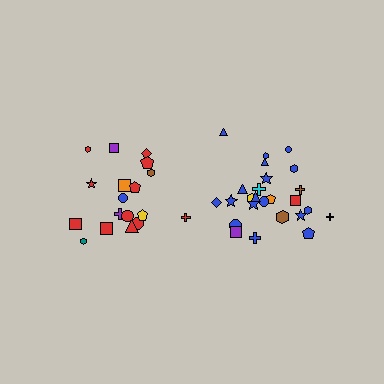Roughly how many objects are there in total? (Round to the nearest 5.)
Roughly 45 objects in total.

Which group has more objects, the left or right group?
The right group.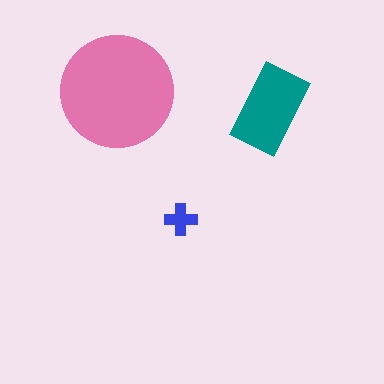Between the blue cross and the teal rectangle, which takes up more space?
The teal rectangle.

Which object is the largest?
The pink circle.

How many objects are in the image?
There are 3 objects in the image.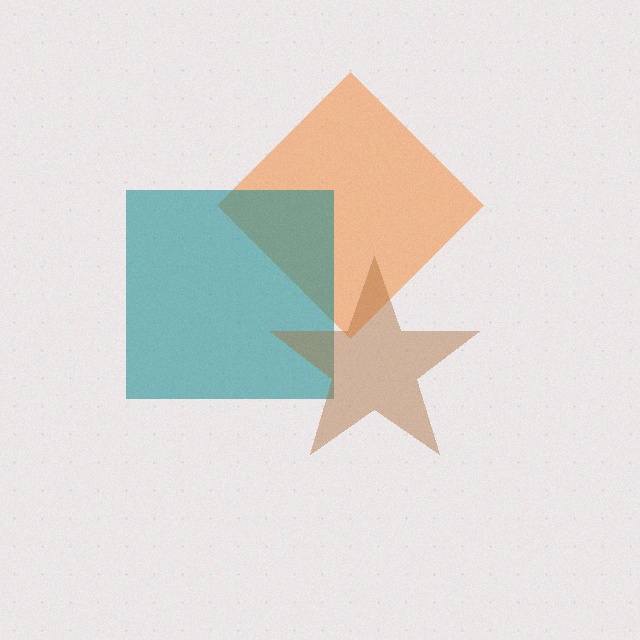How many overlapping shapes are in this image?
There are 3 overlapping shapes in the image.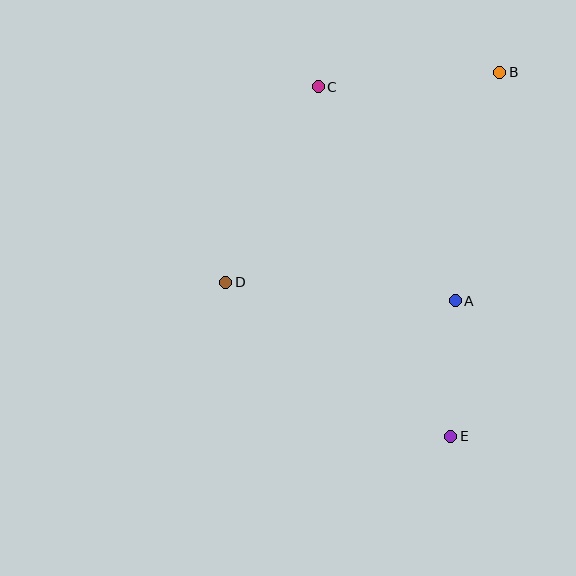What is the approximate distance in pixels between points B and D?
The distance between B and D is approximately 345 pixels.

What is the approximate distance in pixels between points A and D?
The distance between A and D is approximately 231 pixels.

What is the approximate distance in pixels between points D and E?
The distance between D and E is approximately 273 pixels.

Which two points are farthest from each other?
Points C and E are farthest from each other.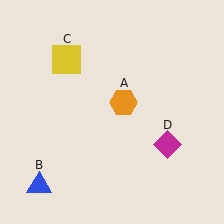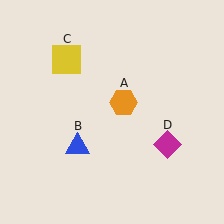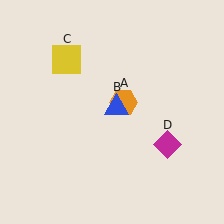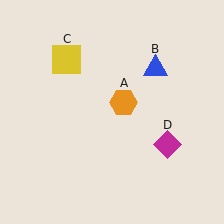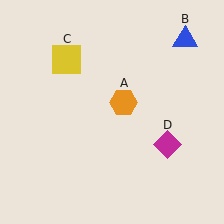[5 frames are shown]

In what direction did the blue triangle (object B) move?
The blue triangle (object B) moved up and to the right.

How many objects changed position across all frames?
1 object changed position: blue triangle (object B).